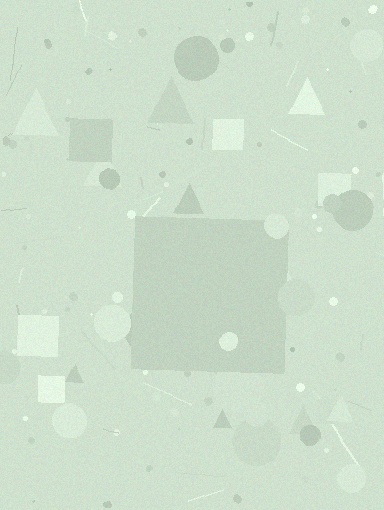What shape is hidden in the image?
A square is hidden in the image.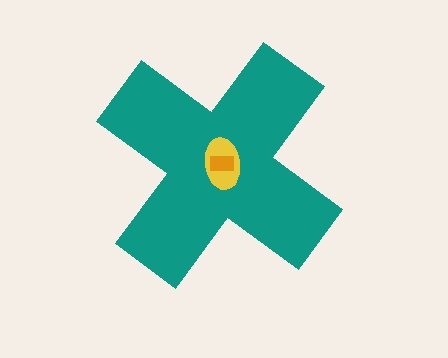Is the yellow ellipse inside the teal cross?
Yes.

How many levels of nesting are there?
3.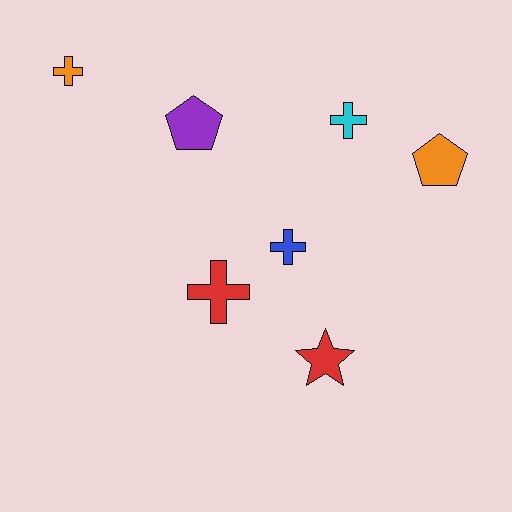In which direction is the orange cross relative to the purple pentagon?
The orange cross is to the left of the purple pentagon.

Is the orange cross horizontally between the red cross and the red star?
No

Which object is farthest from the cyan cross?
The orange cross is farthest from the cyan cross.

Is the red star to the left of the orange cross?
No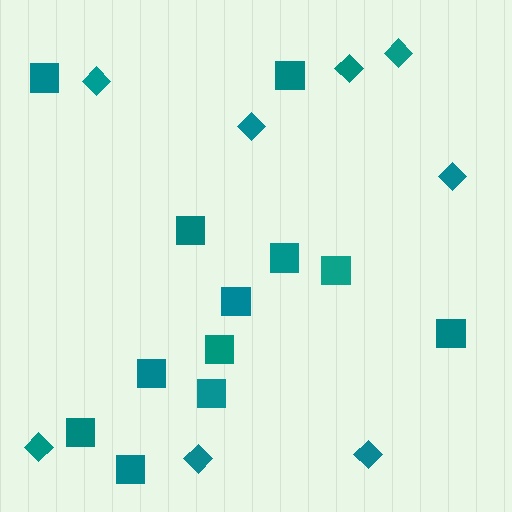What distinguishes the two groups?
There are 2 groups: one group of diamonds (8) and one group of squares (12).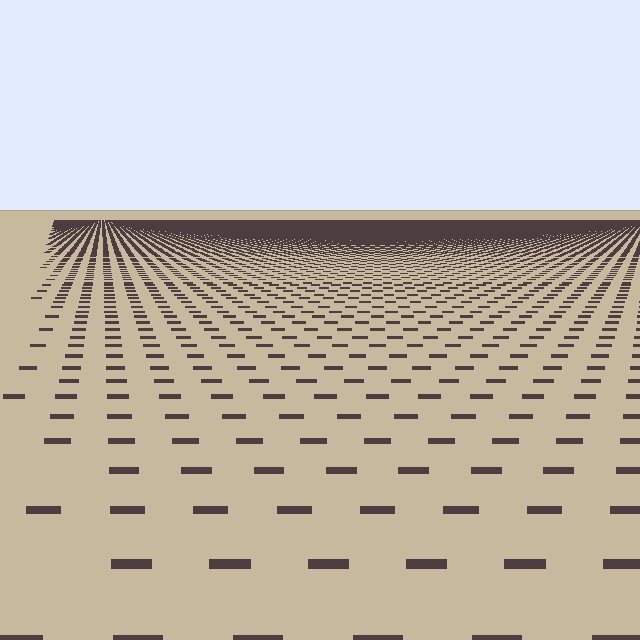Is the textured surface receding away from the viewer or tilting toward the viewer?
The surface is receding away from the viewer. Texture elements get smaller and denser toward the top.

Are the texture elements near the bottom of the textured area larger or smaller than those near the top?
Larger. Near the bottom, elements are closer to the viewer and appear at a bigger on-screen size.